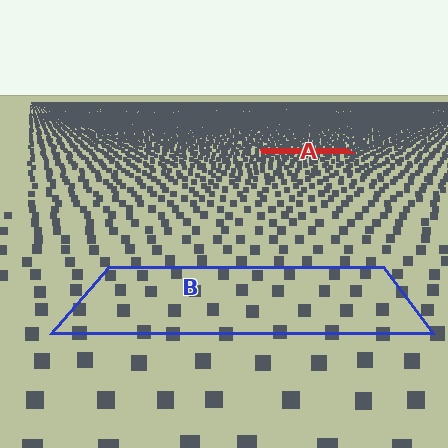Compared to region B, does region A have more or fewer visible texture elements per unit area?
Region A has more texture elements per unit area — they are packed more densely because it is farther away.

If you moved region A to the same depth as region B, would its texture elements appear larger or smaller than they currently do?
They would appear larger. At a closer depth, the same texture elements are projected at a bigger on-screen size.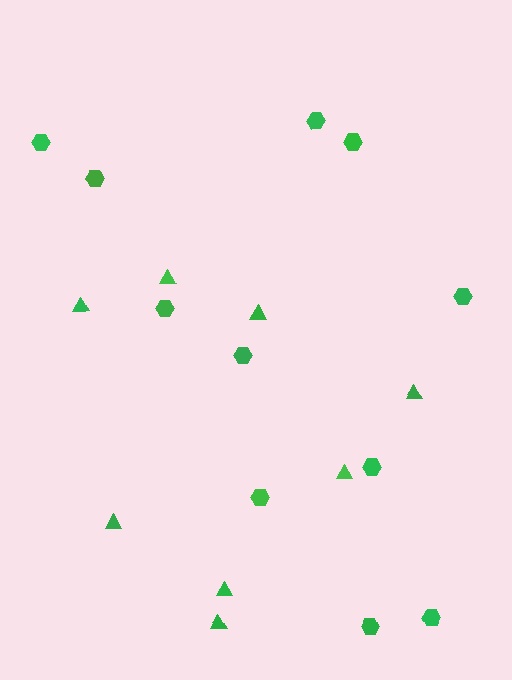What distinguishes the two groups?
There are 2 groups: one group of triangles (8) and one group of hexagons (11).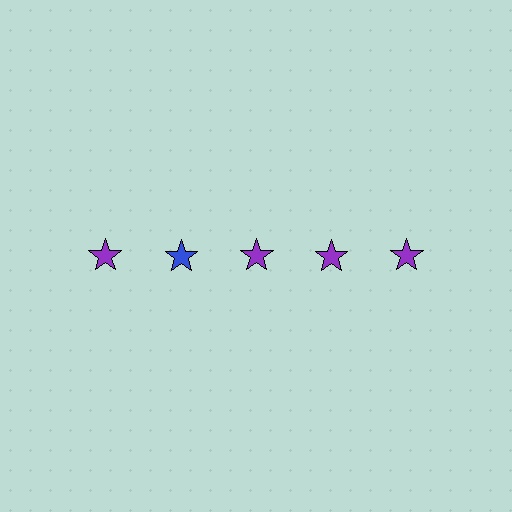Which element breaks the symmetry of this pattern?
The blue star in the top row, second from left column breaks the symmetry. All other shapes are purple stars.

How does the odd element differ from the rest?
It has a different color: blue instead of purple.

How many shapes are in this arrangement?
There are 5 shapes arranged in a grid pattern.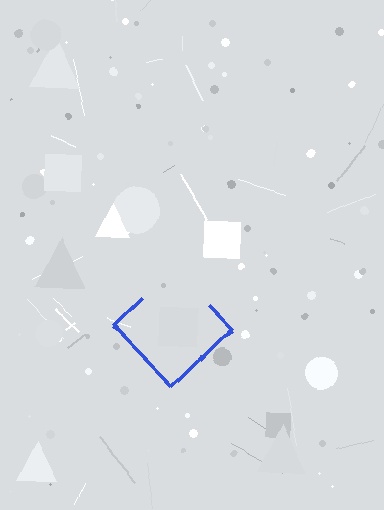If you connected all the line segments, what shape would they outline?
They would outline a diamond.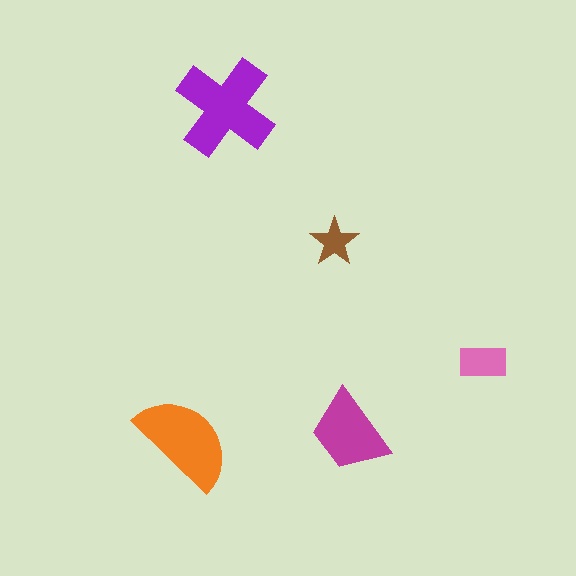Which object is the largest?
The purple cross.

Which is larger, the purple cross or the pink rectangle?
The purple cross.